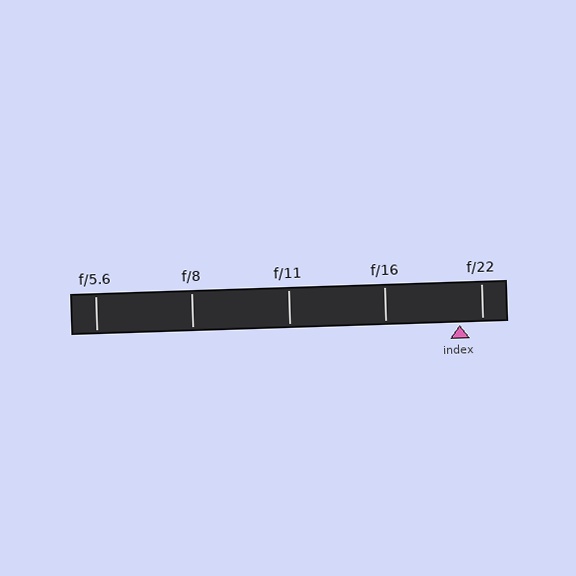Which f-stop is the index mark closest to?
The index mark is closest to f/22.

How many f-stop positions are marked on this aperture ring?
There are 5 f-stop positions marked.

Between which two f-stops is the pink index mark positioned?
The index mark is between f/16 and f/22.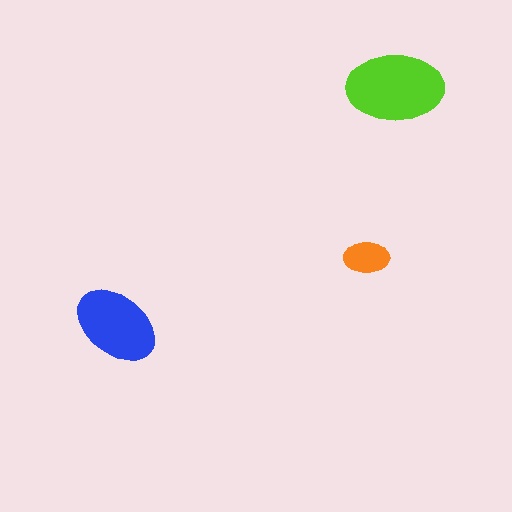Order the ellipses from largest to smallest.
the lime one, the blue one, the orange one.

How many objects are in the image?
There are 3 objects in the image.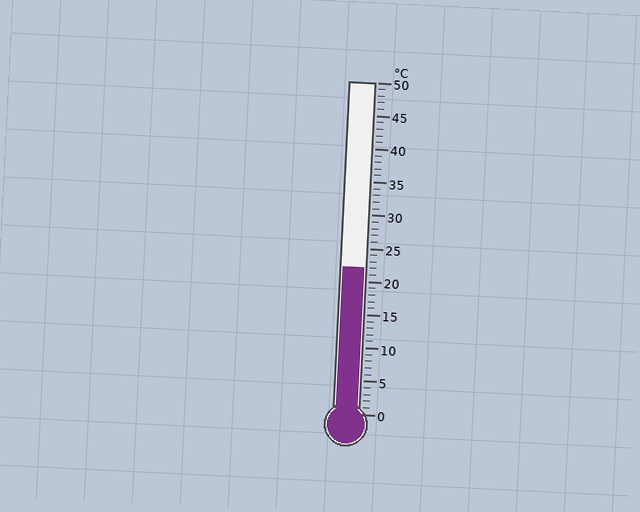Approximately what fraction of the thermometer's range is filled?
The thermometer is filled to approximately 45% of its range.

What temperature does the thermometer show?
The thermometer shows approximately 22°C.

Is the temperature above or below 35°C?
The temperature is below 35°C.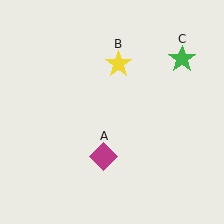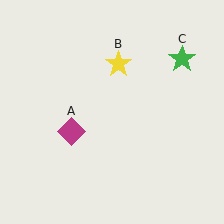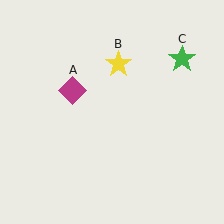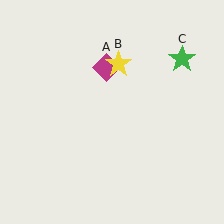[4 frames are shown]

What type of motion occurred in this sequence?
The magenta diamond (object A) rotated clockwise around the center of the scene.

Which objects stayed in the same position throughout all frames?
Yellow star (object B) and green star (object C) remained stationary.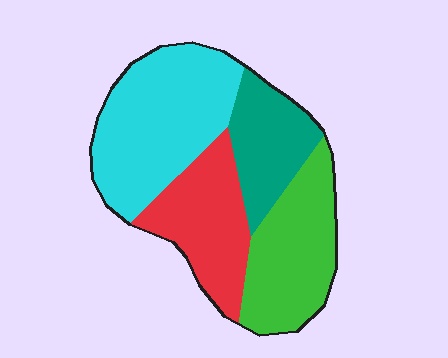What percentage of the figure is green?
Green covers about 25% of the figure.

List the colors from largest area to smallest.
From largest to smallest: cyan, green, red, teal.